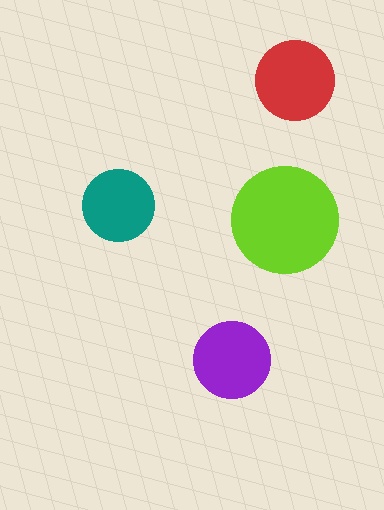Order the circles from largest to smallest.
the lime one, the red one, the purple one, the teal one.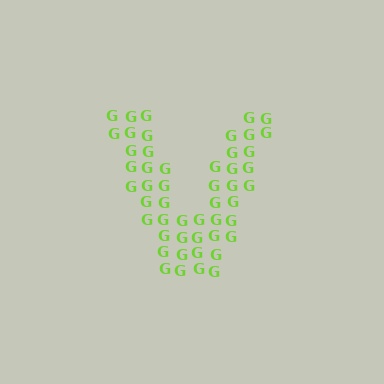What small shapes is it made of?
It is made of small letter G's.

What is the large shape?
The large shape is the letter V.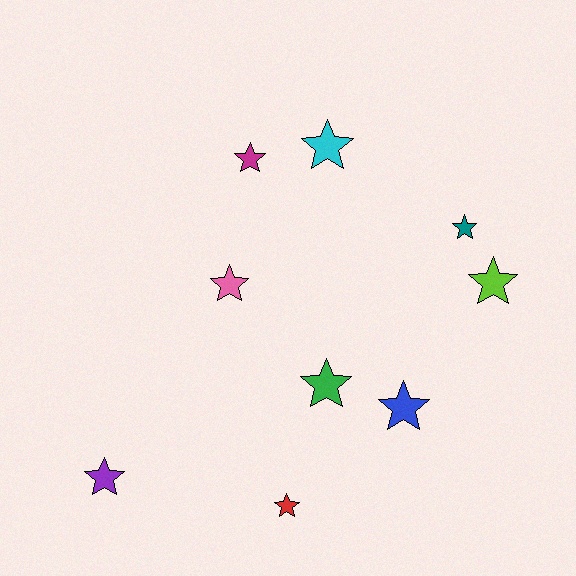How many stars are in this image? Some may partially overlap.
There are 9 stars.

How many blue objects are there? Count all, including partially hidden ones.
There is 1 blue object.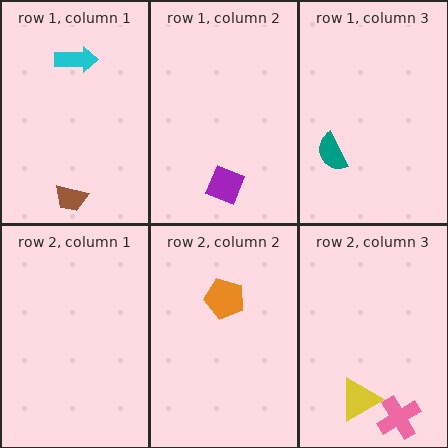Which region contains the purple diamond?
The row 1, column 2 region.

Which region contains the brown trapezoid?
The row 1, column 1 region.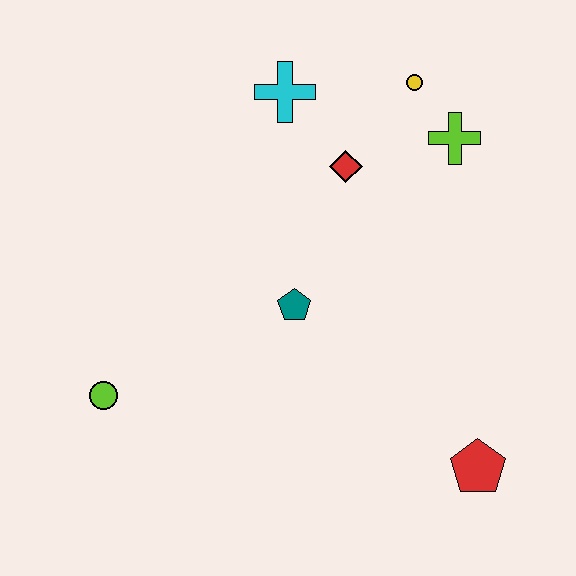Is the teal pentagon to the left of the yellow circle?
Yes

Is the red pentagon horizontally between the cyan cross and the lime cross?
No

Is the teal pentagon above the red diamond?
No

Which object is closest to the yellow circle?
The lime cross is closest to the yellow circle.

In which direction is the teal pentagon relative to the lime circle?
The teal pentagon is to the right of the lime circle.